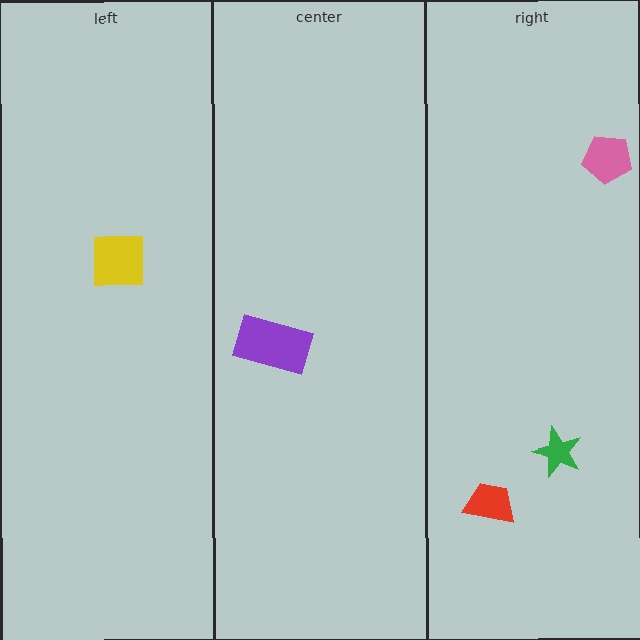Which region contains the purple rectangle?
The center region.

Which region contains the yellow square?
The left region.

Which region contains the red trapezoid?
The right region.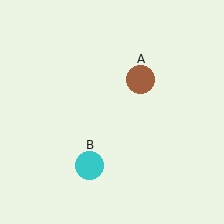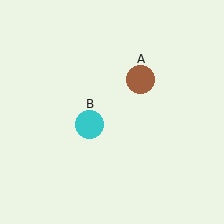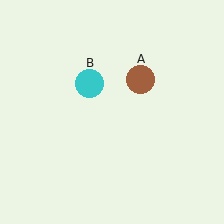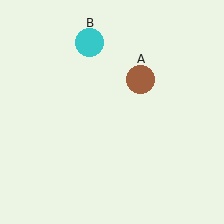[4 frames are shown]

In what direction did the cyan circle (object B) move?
The cyan circle (object B) moved up.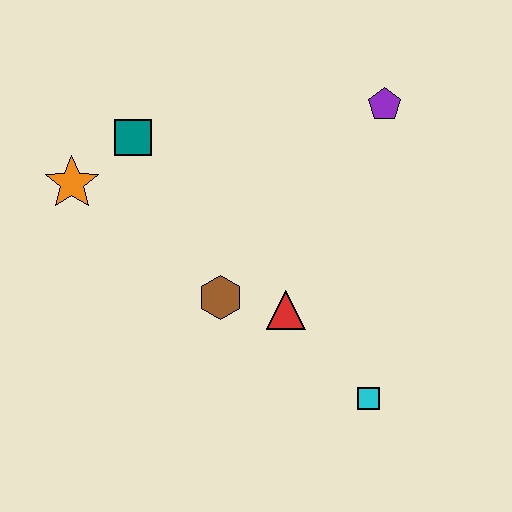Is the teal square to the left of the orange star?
No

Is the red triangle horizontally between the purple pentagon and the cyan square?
No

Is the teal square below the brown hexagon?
No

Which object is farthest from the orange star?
The cyan square is farthest from the orange star.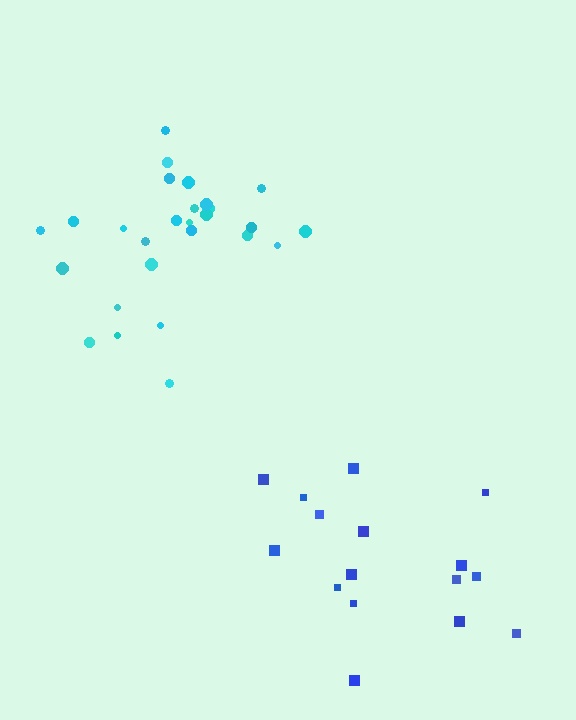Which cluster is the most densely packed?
Cyan.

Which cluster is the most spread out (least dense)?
Blue.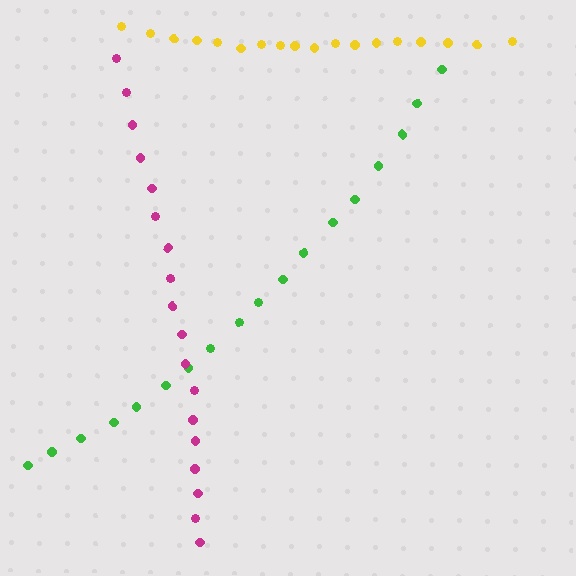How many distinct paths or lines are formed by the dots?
There are 3 distinct paths.